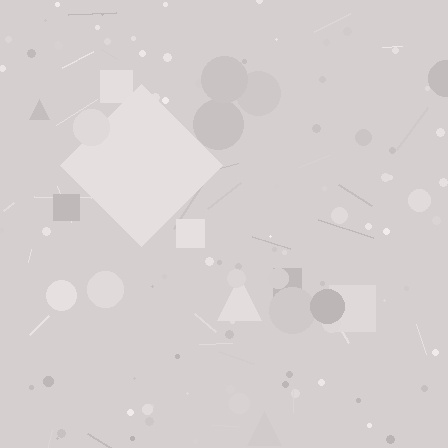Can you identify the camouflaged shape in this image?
The camouflaged shape is a diamond.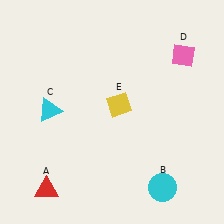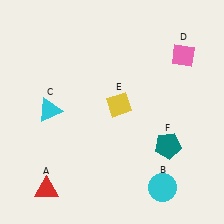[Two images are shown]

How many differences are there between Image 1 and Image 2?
There is 1 difference between the two images.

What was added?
A teal pentagon (F) was added in Image 2.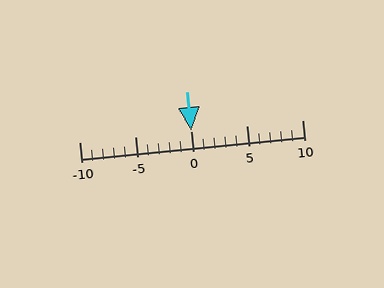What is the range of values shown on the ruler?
The ruler shows values from -10 to 10.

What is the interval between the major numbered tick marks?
The major tick marks are spaced 5 units apart.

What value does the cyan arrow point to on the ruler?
The cyan arrow points to approximately 0.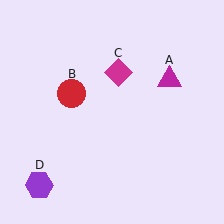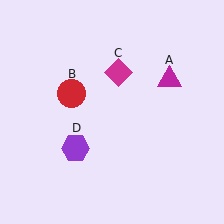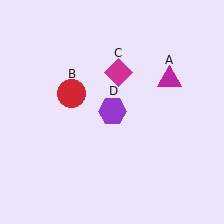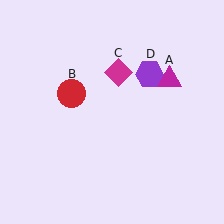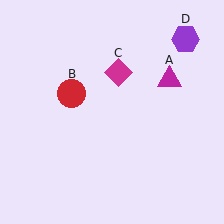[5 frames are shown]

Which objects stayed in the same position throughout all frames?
Magenta triangle (object A) and red circle (object B) and magenta diamond (object C) remained stationary.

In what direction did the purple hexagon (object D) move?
The purple hexagon (object D) moved up and to the right.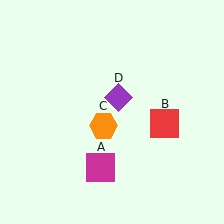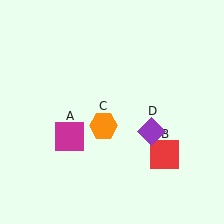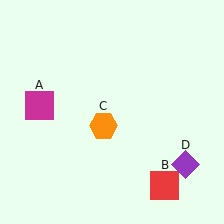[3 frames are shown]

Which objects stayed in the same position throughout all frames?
Orange hexagon (object C) remained stationary.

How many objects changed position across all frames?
3 objects changed position: magenta square (object A), red square (object B), purple diamond (object D).